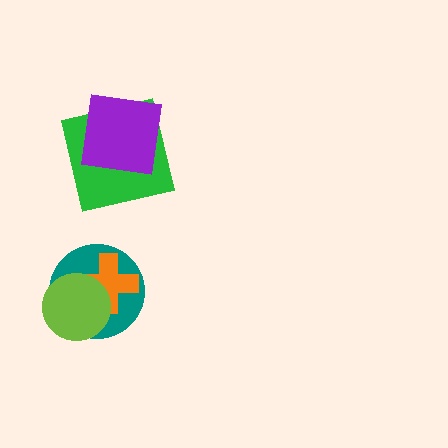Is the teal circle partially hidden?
Yes, it is partially covered by another shape.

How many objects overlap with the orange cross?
2 objects overlap with the orange cross.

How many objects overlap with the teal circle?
2 objects overlap with the teal circle.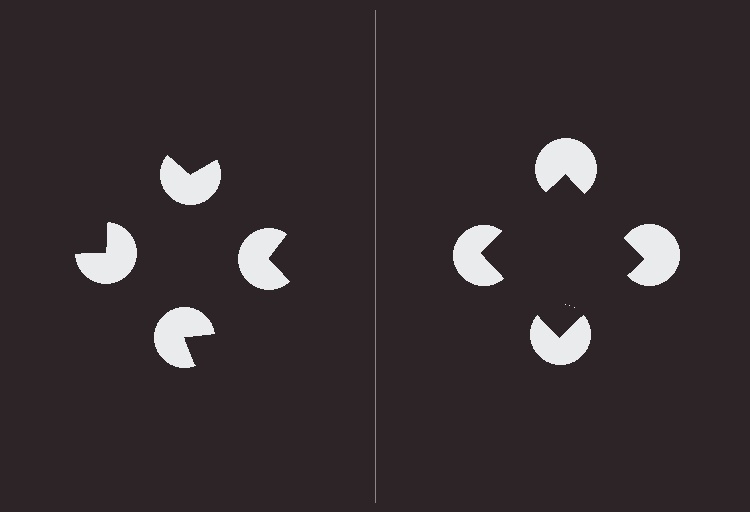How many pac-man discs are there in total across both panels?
8 — 4 on each side.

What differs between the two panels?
The pac-man discs are positioned identically on both sides; only the wedge orientations differ. On the right they align to a square; on the left they are misaligned.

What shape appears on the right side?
An illusory square.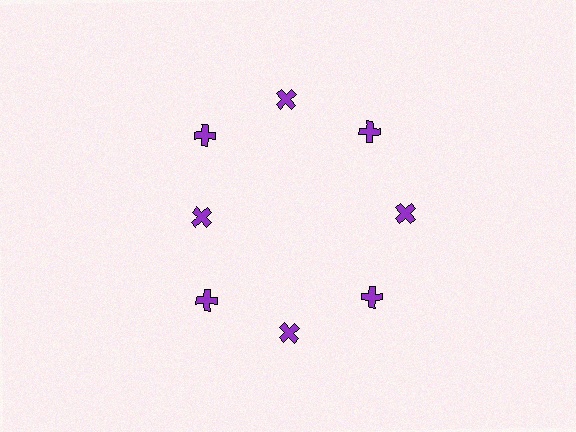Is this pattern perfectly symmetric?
No. The 8 purple crosses are arranged in a ring, but one element near the 9 o'clock position is pulled inward toward the center, breaking the 8-fold rotational symmetry.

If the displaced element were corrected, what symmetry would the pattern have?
It would have 8-fold rotational symmetry — the pattern would map onto itself every 45 degrees.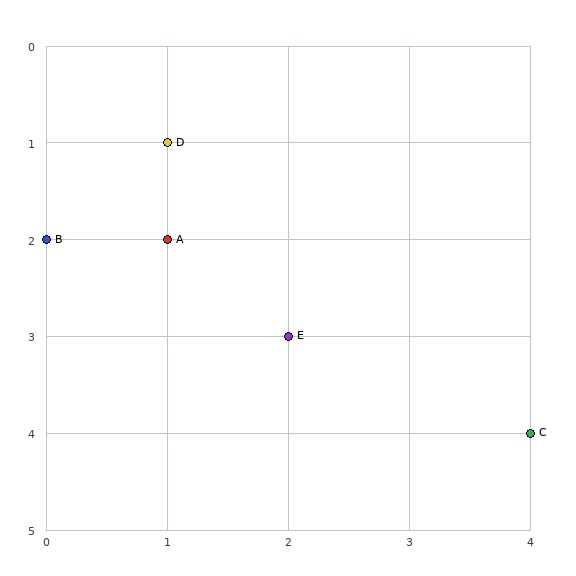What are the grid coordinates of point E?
Point E is at grid coordinates (2, 3).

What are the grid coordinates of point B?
Point B is at grid coordinates (0, 2).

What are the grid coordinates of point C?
Point C is at grid coordinates (4, 4).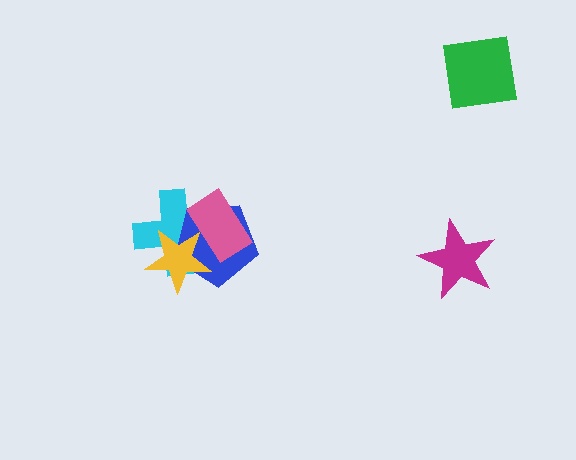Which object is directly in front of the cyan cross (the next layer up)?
The blue pentagon is directly in front of the cyan cross.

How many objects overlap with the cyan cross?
3 objects overlap with the cyan cross.